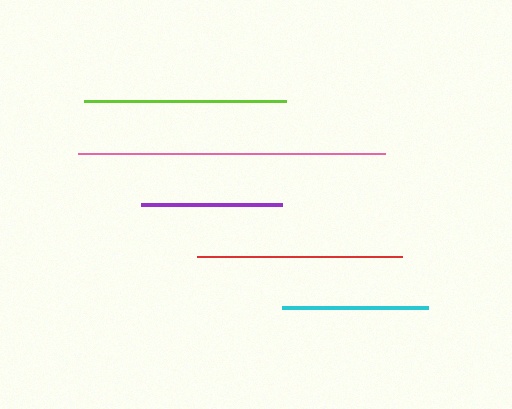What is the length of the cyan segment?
The cyan segment is approximately 146 pixels long.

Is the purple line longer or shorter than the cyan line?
The cyan line is longer than the purple line.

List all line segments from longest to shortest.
From longest to shortest: pink, red, lime, cyan, purple.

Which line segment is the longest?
The pink line is the longest at approximately 307 pixels.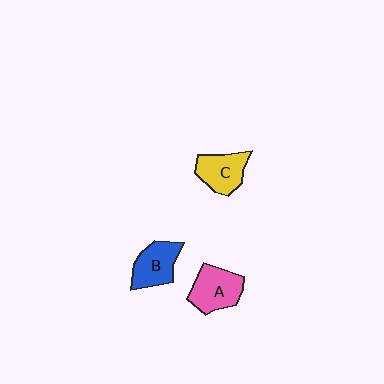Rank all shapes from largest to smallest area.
From largest to smallest: A (pink), B (blue), C (yellow).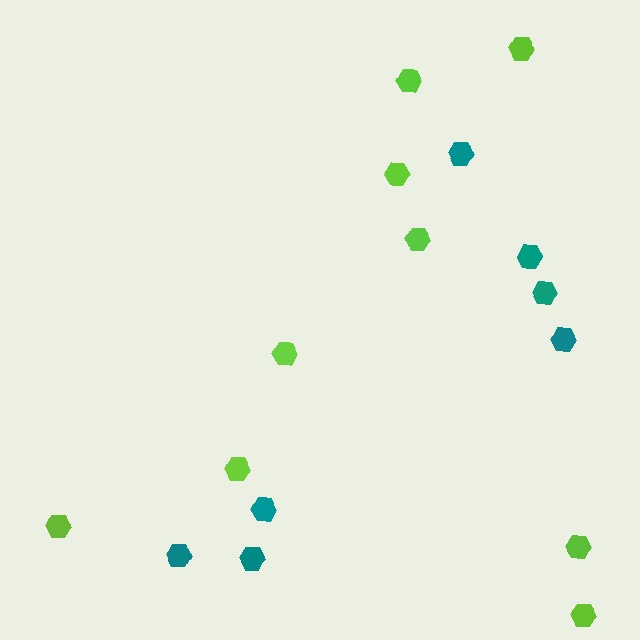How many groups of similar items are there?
There are 2 groups: one group of teal hexagons (7) and one group of lime hexagons (9).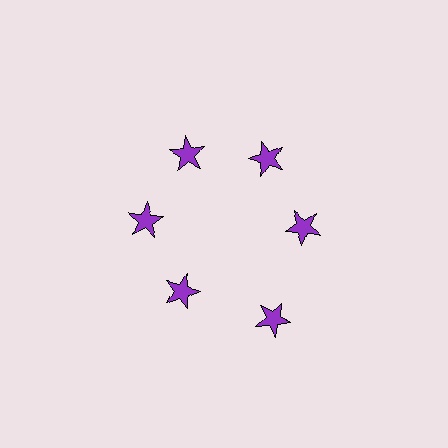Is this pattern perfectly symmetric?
No. The 6 purple stars are arranged in a ring, but one element near the 5 o'clock position is pushed outward from the center, breaking the 6-fold rotational symmetry.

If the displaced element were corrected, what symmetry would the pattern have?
It would have 6-fold rotational symmetry — the pattern would map onto itself every 60 degrees.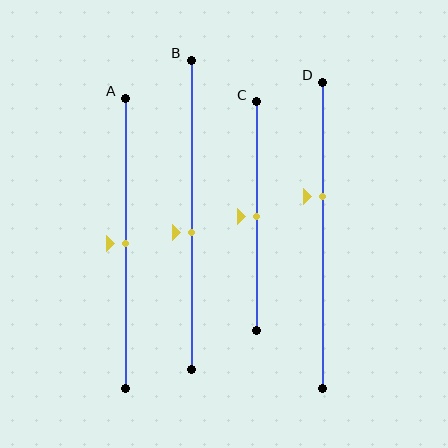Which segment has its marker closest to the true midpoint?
Segment A has its marker closest to the true midpoint.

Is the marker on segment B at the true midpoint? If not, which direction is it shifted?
No, the marker on segment B is shifted downward by about 6% of the segment length.